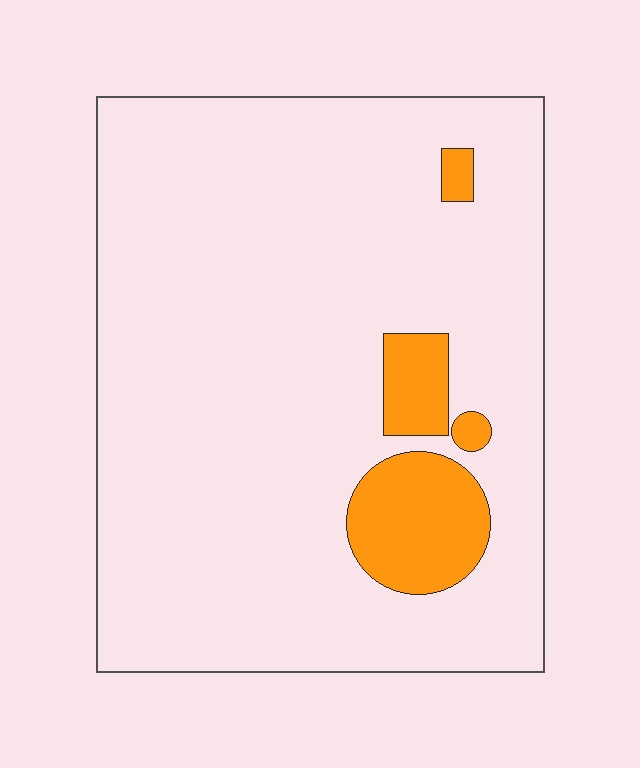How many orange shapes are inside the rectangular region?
4.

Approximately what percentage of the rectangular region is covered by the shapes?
Approximately 10%.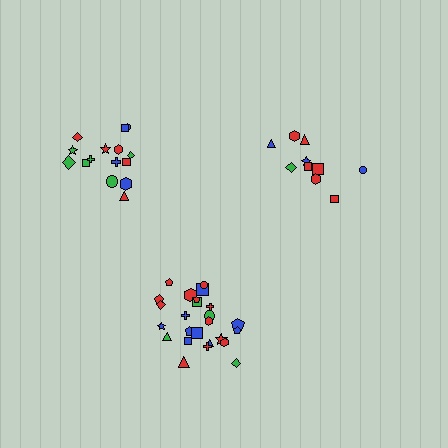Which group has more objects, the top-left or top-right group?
The top-left group.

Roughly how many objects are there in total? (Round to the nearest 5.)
Roughly 50 objects in total.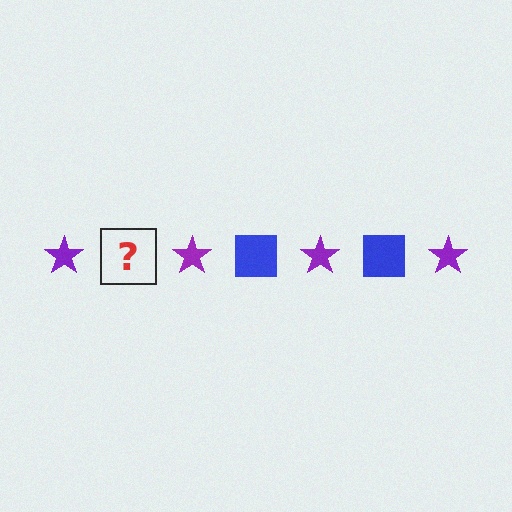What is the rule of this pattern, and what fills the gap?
The rule is that the pattern alternates between purple star and blue square. The gap should be filled with a blue square.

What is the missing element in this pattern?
The missing element is a blue square.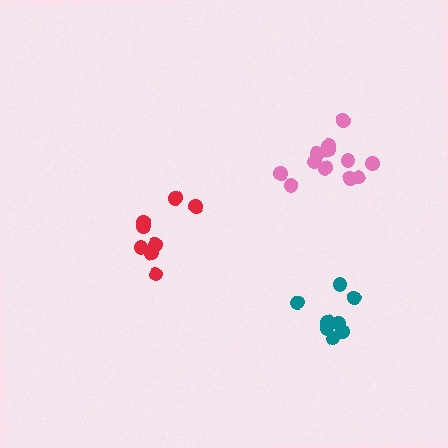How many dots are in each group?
Group 1: 8 dots, Group 2: 8 dots, Group 3: 12 dots (28 total).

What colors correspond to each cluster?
The clusters are colored: red, teal, pink.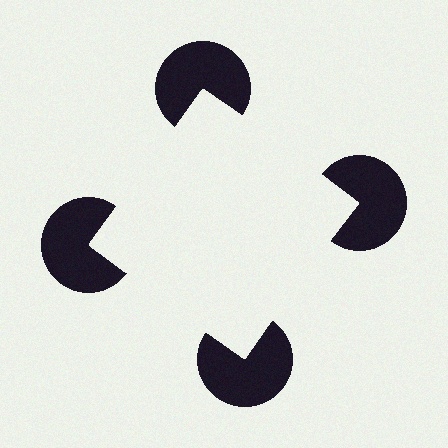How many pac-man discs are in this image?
There are 4 — one at each vertex of the illusory square.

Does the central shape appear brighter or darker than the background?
It typically appears slightly brighter than the background, even though no actual brightness change is drawn.